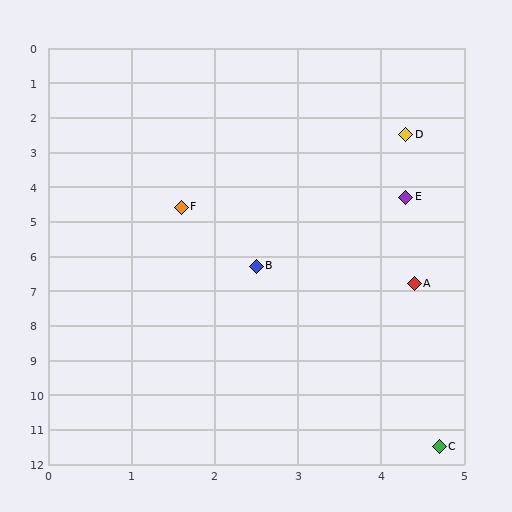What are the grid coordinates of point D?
Point D is at approximately (4.3, 2.5).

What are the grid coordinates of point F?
Point F is at approximately (1.6, 4.6).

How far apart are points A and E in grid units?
Points A and E are about 2.5 grid units apart.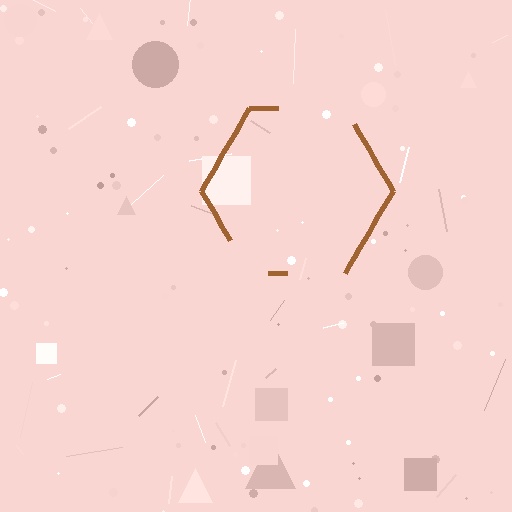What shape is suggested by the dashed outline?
The dashed outline suggests a hexagon.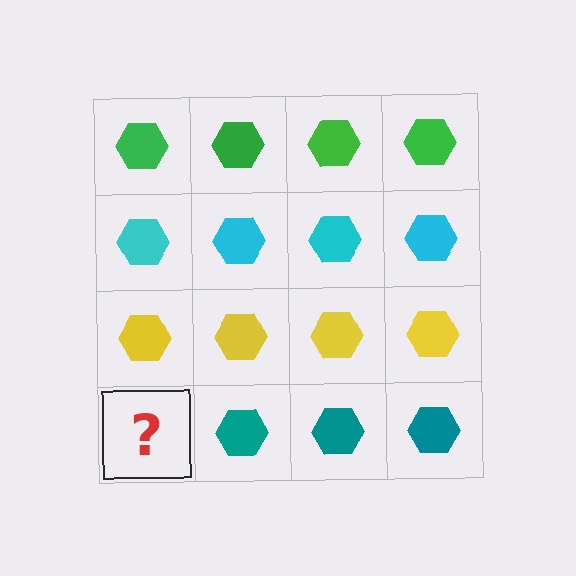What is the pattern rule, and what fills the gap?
The rule is that each row has a consistent color. The gap should be filled with a teal hexagon.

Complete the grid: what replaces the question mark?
The question mark should be replaced with a teal hexagon.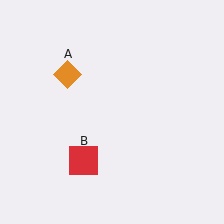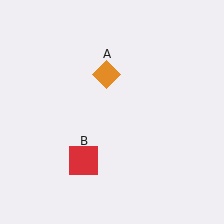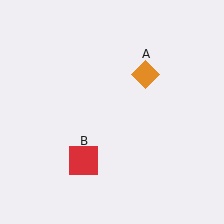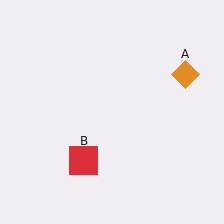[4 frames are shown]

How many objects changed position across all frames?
1 object changed position: orange diamond (object A).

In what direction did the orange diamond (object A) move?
The orange diamond (object A) moved right.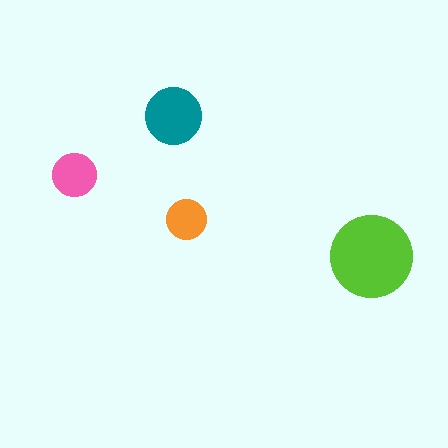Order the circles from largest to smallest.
the lime one, the teal one, the pink one, the orange one.